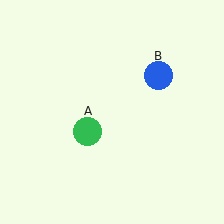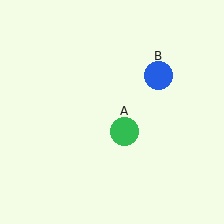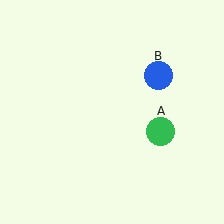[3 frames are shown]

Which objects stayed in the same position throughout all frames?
Blue circle (object B) remained stationary.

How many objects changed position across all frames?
1 object changed position: green circle (object A).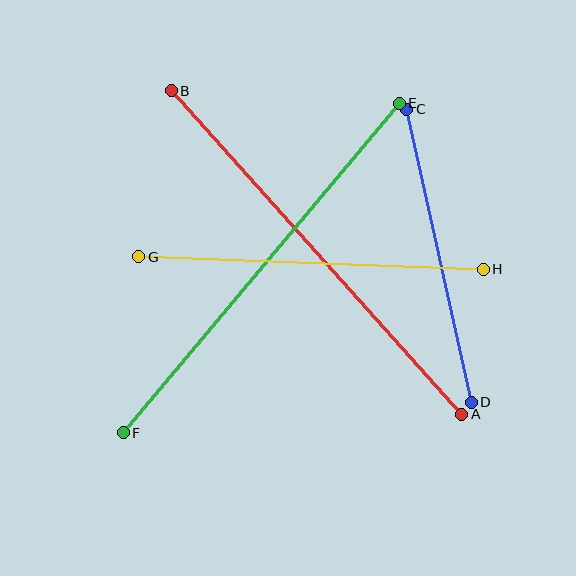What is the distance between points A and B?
The distance is approximately 435 pixels.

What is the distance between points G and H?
The distance is approximately 345 pixels.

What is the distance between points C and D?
The distance is approximately 300 pixels.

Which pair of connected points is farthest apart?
Points A and B are farthest apart.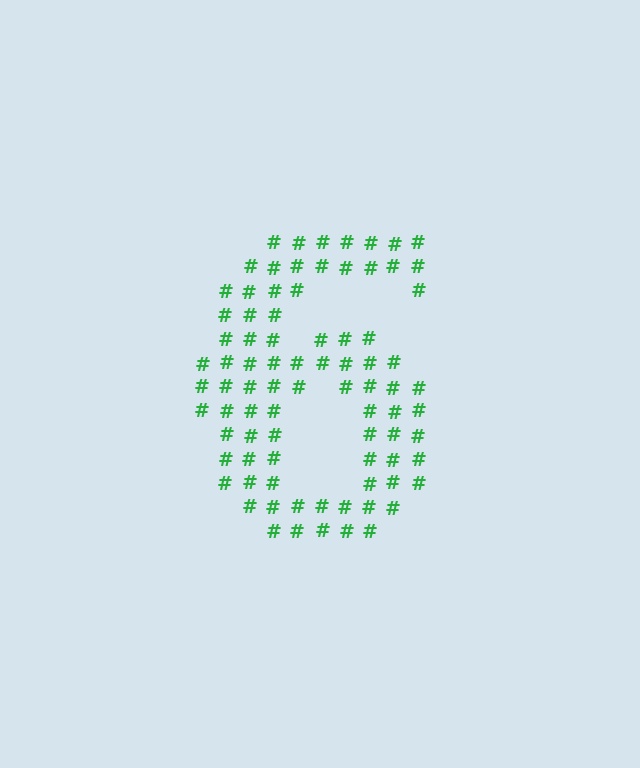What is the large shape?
The large shape is the digit 6.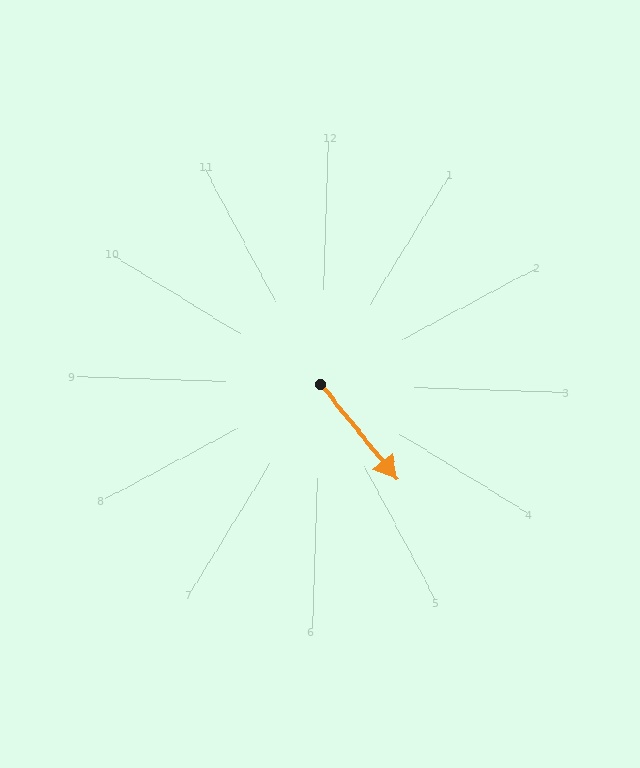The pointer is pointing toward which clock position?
Roughly 5 o'clock.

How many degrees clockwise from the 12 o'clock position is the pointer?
Approximately 139 degrees.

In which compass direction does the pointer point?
Southeast.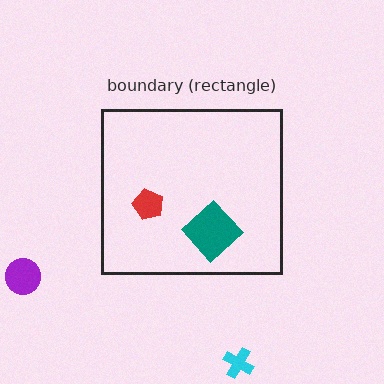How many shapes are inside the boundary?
2 inside, 2 outside.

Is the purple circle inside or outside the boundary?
Outside.